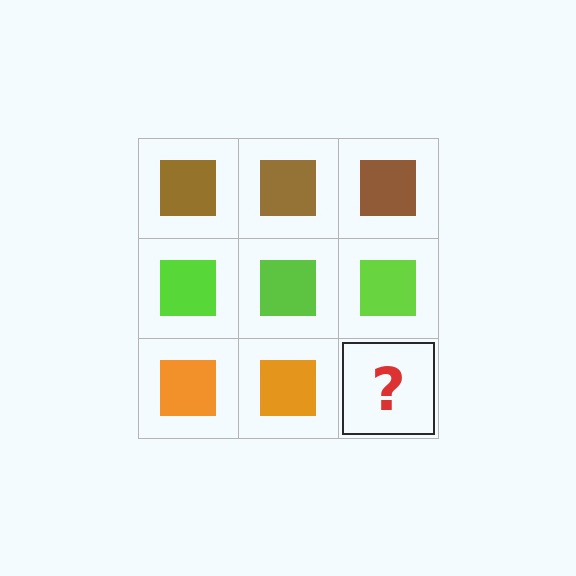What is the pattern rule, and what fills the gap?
The rule is that each row has a consistent color. The gap should be filled with an orange square.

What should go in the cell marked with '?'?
The missing cell should contain an orange square.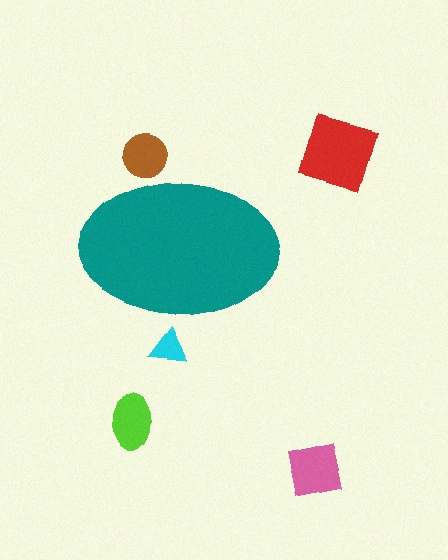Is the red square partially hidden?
No, the red square is fully visible.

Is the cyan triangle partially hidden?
Yes, the cyan triangle is partially hidden behind the teal ellipse.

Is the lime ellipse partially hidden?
No, the lime ellipse is fully visible.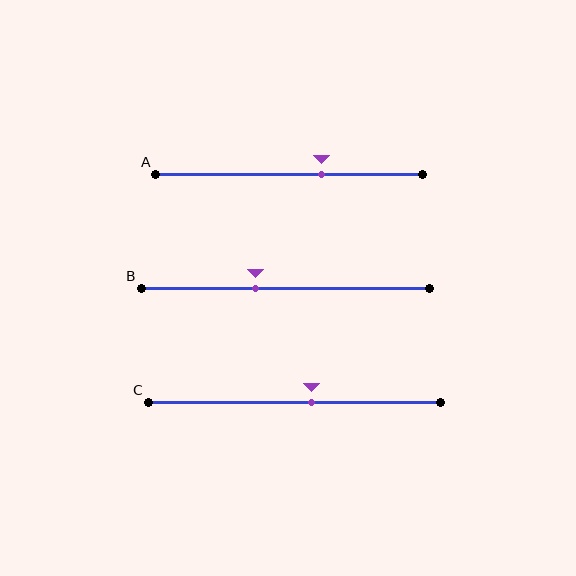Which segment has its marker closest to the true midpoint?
Segment C has its marker closest to the true midpoint.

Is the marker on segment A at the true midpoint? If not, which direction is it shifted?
No, the marker on segment A is shifted to the right by about 12% of the segment length.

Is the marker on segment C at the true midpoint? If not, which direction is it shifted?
No, the marker on segment C is shifted to the right by about 6% of the segment length.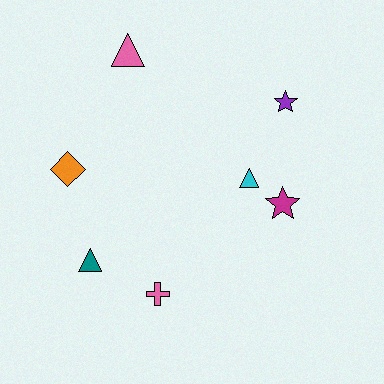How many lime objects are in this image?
There are no lime objects.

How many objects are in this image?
There are 7 objects.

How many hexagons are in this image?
There are no hexagons.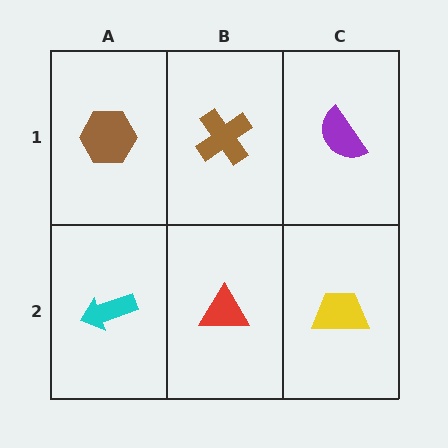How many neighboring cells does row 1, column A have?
2.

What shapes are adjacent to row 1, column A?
A cyan arrow (row 2, column A), a brown cross (row 1, column B).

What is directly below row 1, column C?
A yellow trapezoid.